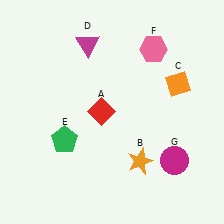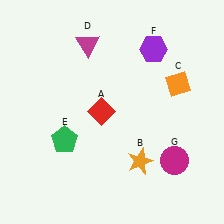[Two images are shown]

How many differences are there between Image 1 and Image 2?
There is 1 difference between the two images.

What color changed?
The hexagon (F) changed from pink in Image 1 to purple in Image 2.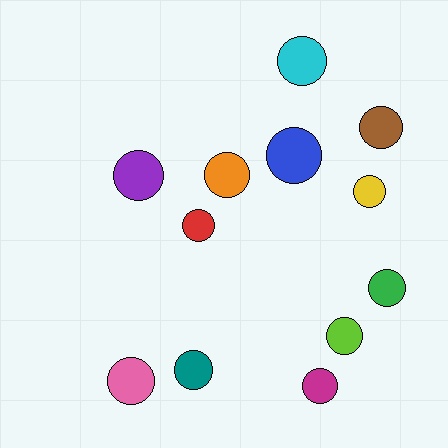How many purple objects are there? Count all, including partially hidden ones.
There is 1 purple object.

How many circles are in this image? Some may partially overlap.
There are 12 circles.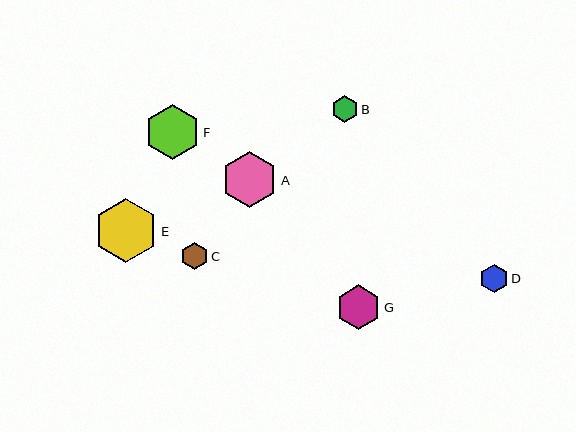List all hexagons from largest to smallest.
From largest to smallest: E, A, F, G, D, B, C.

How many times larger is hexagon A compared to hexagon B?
Hexagon A is approximately 2.1 times the size of hexagon B.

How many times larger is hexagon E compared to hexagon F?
Hexagon E is approximately 1.1 times the size of hexagon F.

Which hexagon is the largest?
Hexagon E is the largest with a size of approximately 64 pixels.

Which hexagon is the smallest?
Hexagon C is the smallest with a size of approximately 27 pixels.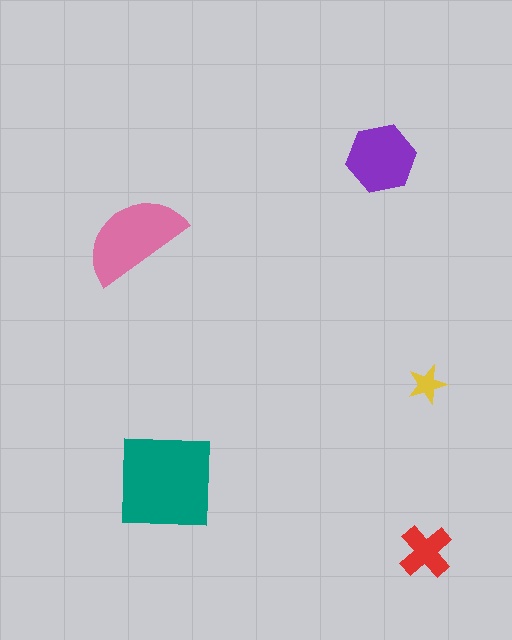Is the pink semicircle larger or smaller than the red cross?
Larger.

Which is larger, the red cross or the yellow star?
The red cross.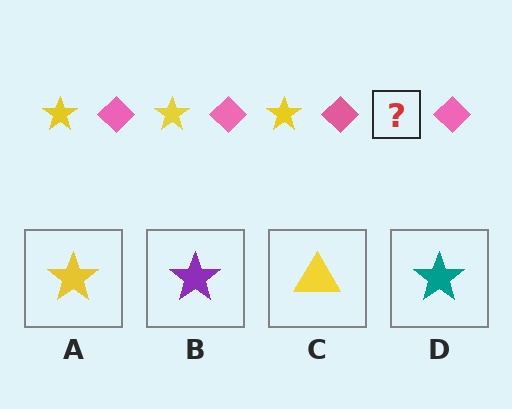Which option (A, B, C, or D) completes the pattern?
A.